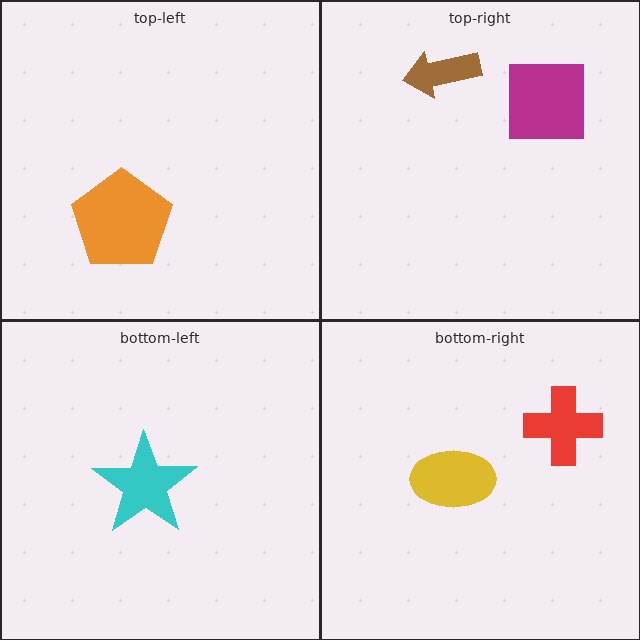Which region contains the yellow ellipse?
The bottom-right region.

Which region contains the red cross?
The bottom-right region.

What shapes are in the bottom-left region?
The cyan star.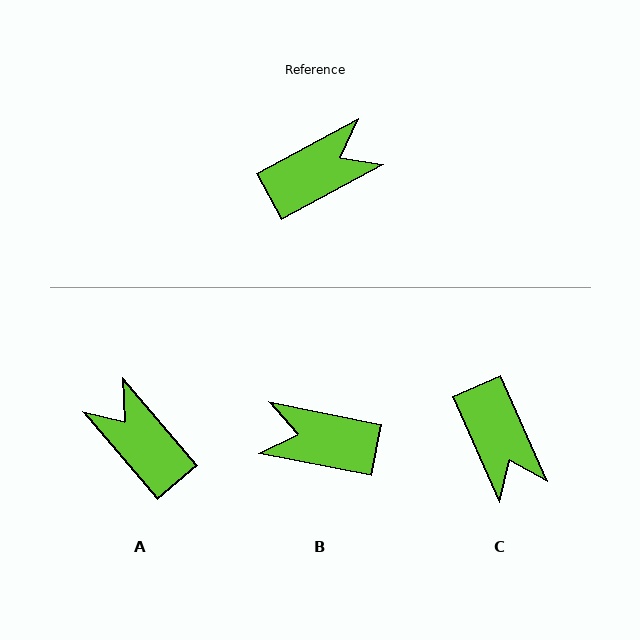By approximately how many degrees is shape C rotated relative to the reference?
Approximately 95 degrees clockwise.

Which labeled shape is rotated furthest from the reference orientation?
B, about 140 degrees away.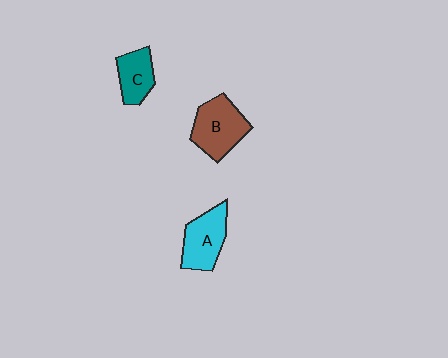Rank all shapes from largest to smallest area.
From largest to smallest: B (brown), A (cyan), C (teal).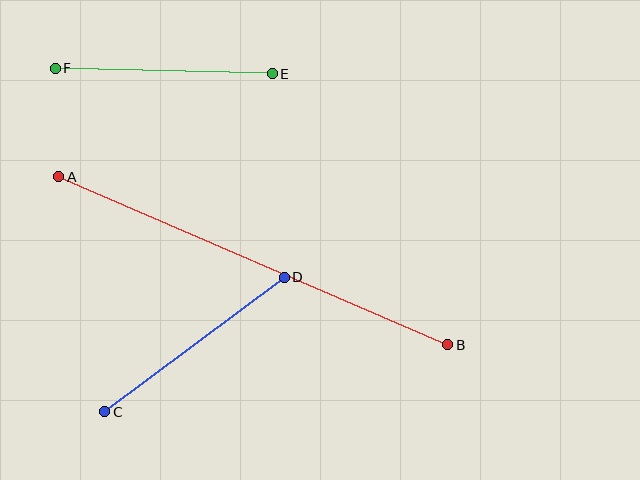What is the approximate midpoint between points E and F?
The midpoint is at approximately (164, 71) pixels.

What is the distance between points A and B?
The distance is approximately 423 pixels.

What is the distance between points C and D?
The distance is approximately 224 pixels.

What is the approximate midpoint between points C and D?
The midpoint is at approximately (195, 344) pixels.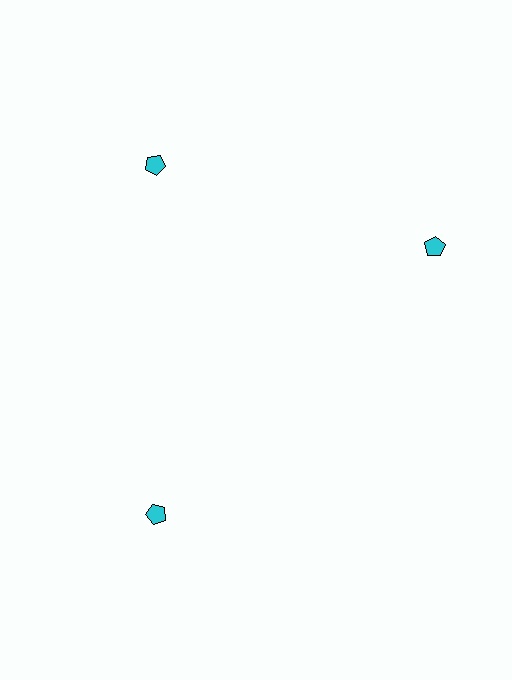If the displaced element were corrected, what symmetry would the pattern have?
It would have 3-fold rotational symmetry — the pattern would map onto itself every 120 degrees.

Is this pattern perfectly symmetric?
No. The 3 cyan pentagons are arranged in a ring, but one element near the 3 o'clock position is rotated out of alignment along the ring, breaking the 3-fold rotational symmetry.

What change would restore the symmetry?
The symmetry would be restored by rotating it back into even spacing with its neighbors so that all 3 pentagons sit at equal angles and equal distance from the center.